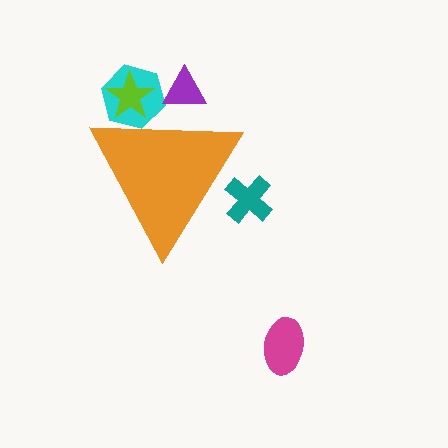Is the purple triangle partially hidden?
Yes, the purple triangle is partially hidden behind the orange triangle.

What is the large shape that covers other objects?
An orange triangle.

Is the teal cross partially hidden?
Yes, the teal cross is partially hidden behind the orange triangle.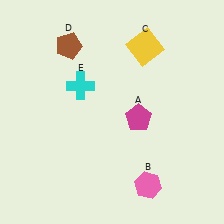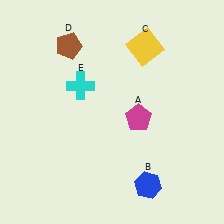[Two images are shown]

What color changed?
The hexagon (B) changed from pink in Image 1 to blue in Image 2.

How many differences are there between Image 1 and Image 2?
There is 1 difference between the two images.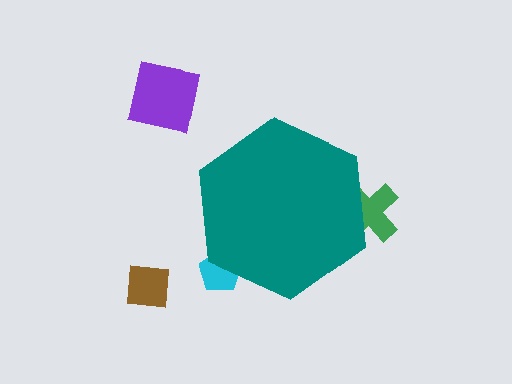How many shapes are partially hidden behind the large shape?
2 shapes are partially hidden.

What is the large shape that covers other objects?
A teal hexagon.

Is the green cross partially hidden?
Yes, the green cross is partially hidden behind the teal hexagon.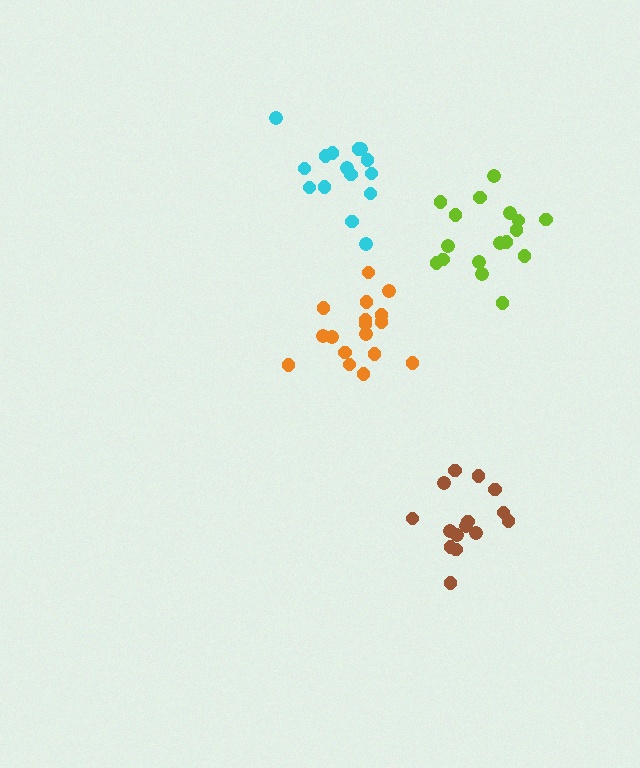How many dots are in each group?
Group 1: 17 dots, Group 2: 17 dots, Group 3: 15 dots, Group 4: 15 dots (64 total).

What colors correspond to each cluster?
The clusters are colored: lime, orange, brown, cyan.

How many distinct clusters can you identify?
There are 4 distinct clusters.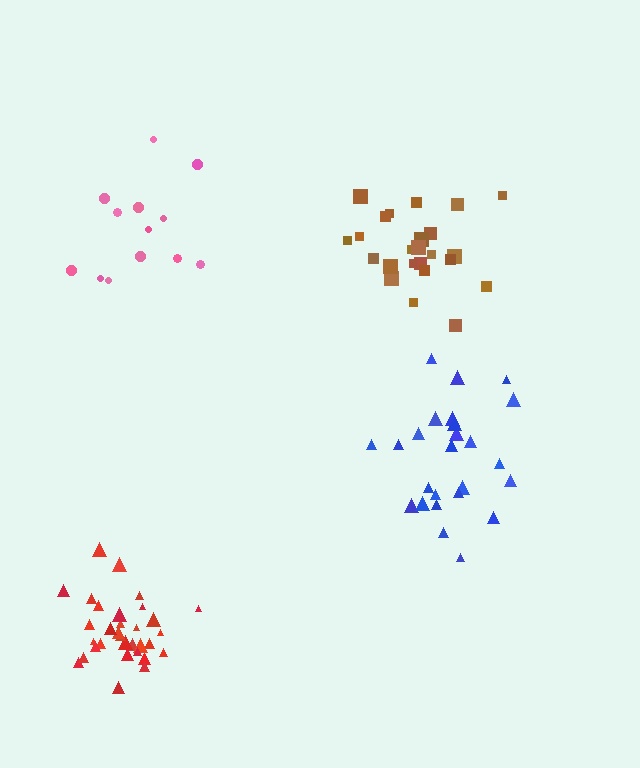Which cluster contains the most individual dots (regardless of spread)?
Red (32).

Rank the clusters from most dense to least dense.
red, brown, blue, pink.